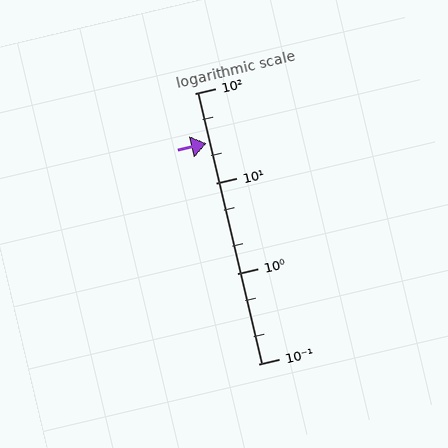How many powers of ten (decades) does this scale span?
The scale spans 3 decades, from 0.1 to 100.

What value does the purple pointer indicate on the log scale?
The pointer indicates approximately 28.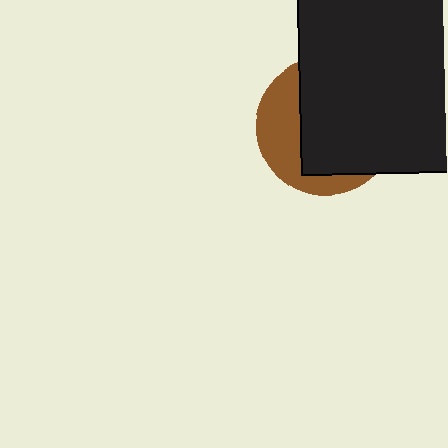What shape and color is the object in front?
The object in front is a black rectangle.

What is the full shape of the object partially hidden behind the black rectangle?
The partially hidden object is a brown circle.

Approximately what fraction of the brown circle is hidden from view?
Roughly 65% of the brown circle is hidden behind the black rectangle.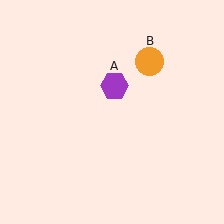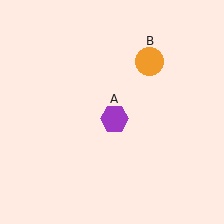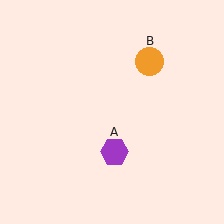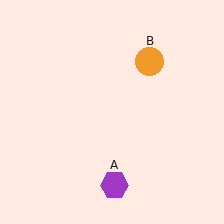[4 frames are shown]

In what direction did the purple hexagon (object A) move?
The purple hexagon (object A) moved down.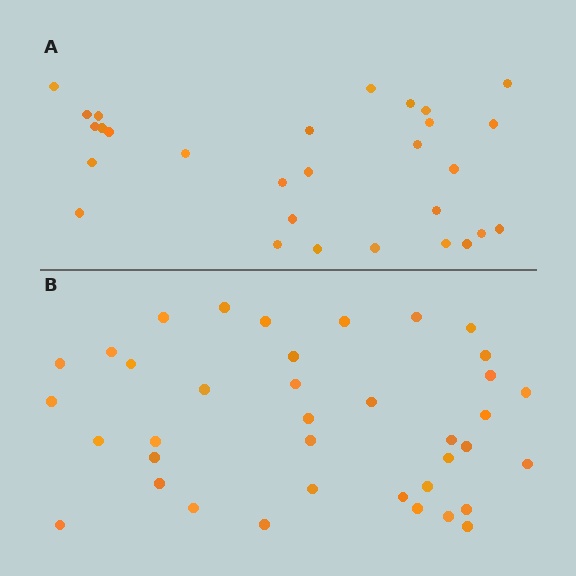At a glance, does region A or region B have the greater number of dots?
Region B (the bottom region) has more dots.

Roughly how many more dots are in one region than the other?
Region B has roughly 8 or so more dots than region A.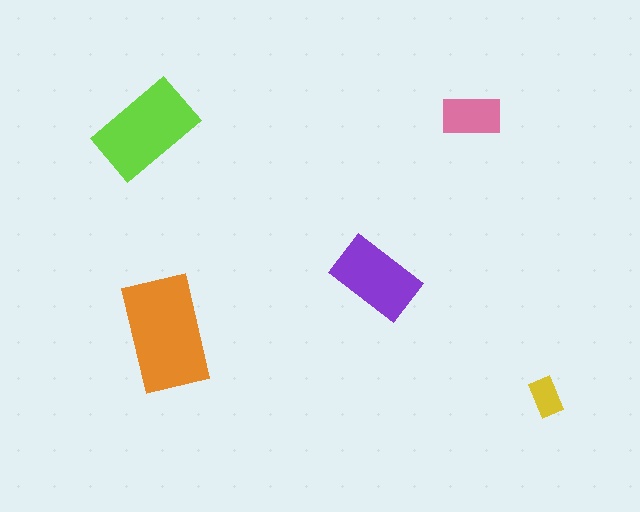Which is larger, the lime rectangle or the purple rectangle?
The lime one.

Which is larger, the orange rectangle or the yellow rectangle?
The orange one.